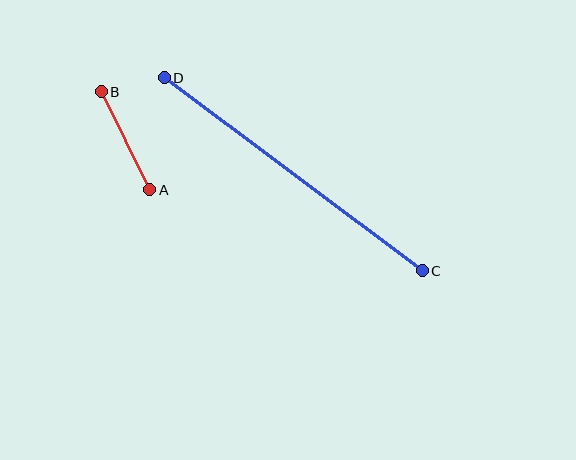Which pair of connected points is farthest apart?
Points C and D are farthest apart.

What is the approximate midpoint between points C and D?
The midpoint is at approximately (293, 174) pixels.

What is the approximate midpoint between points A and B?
The midpoint is at approximately (125, 141) pixels.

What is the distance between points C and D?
The distance is approximately 322 pixels.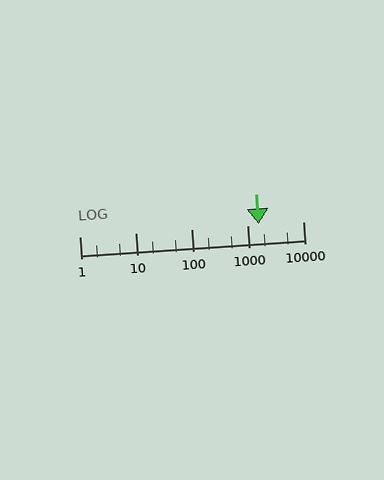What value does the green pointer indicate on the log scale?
The pointer indicates approximately 1600.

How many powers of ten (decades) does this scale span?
The scale spans 4 decades, from 1 to 10000.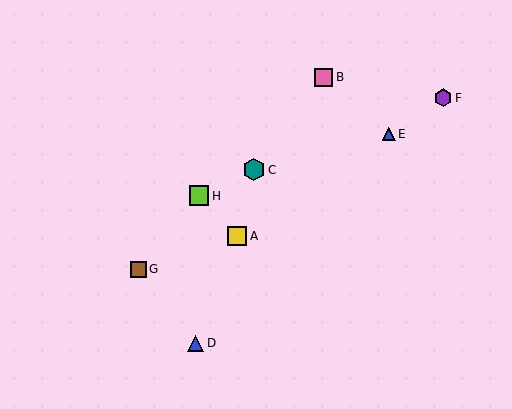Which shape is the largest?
The teal hexagon (labeled C) is the largest.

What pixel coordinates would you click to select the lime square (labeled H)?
Click at (199, 196) to select the lime square H.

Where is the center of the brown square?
The center of the brown square is at (138, 269).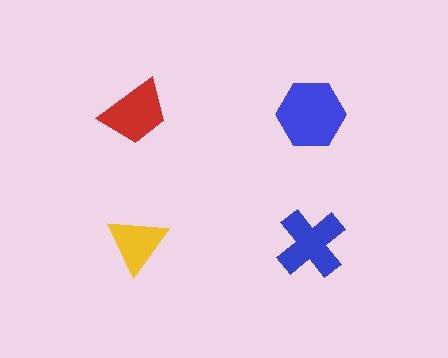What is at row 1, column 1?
A red trapezoid.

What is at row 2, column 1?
A yellow triangle.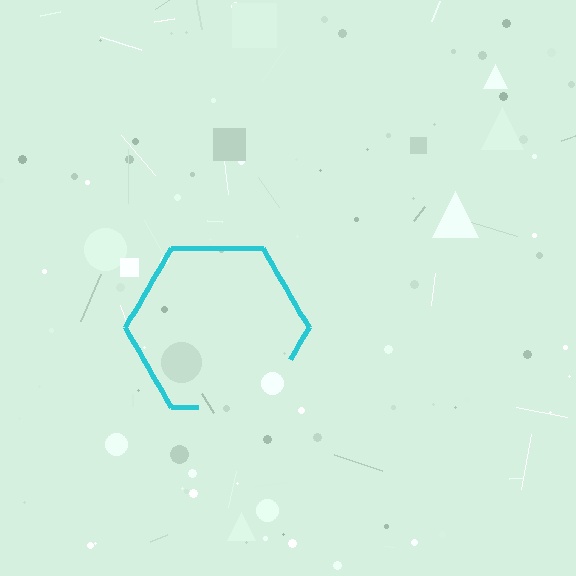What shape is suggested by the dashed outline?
The dashed outline suggests a hexagon.